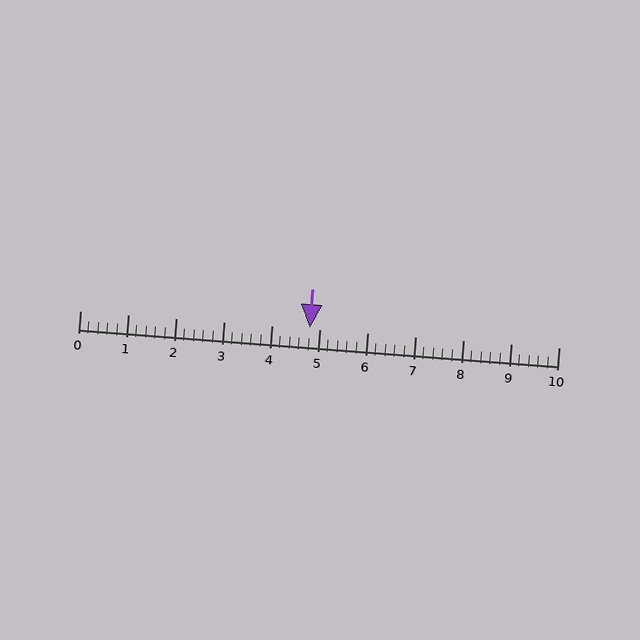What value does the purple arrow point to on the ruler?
The purple arrow points to approximately 4.8.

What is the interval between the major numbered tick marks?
The major tick marks are spaced 1 units apart.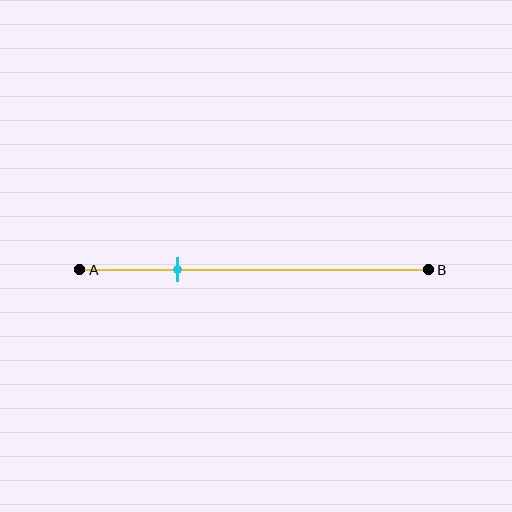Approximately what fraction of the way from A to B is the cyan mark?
The cyan mark is approximately 30% of the way from A to B.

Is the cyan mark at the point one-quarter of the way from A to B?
Yes, the mark is approximately at the one-quarter point.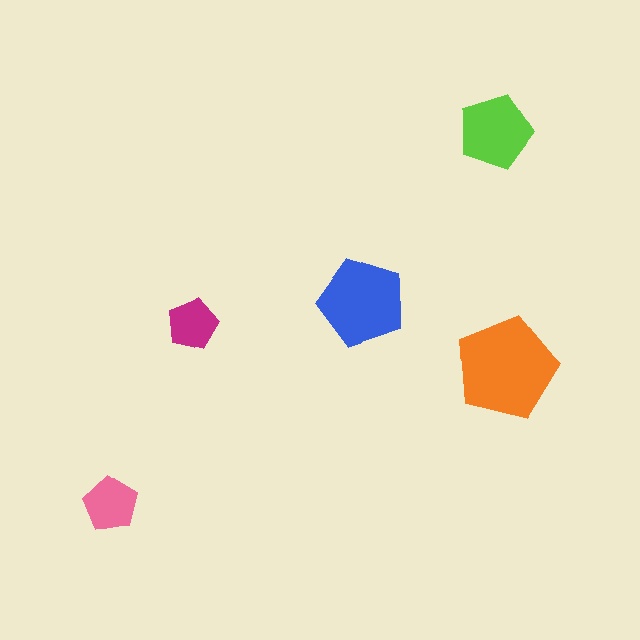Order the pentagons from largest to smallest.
the orange one, the blue one, the lime one, the pink one, the magenta one.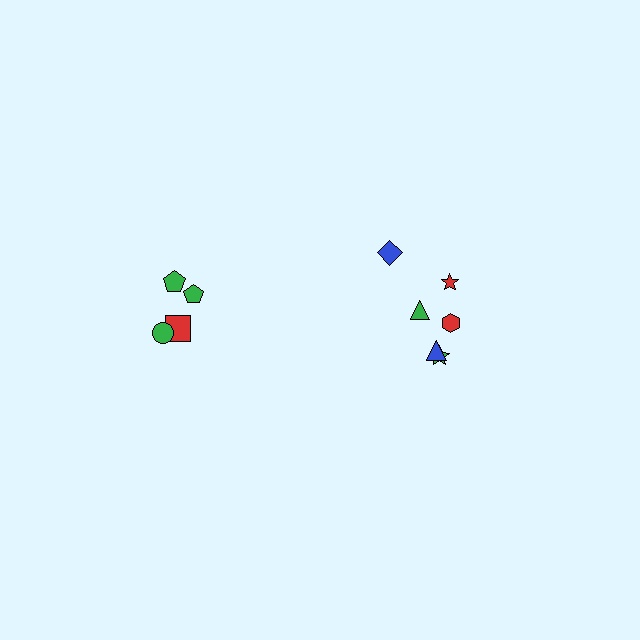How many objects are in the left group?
There are 4 objects.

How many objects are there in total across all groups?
There are 10 objects.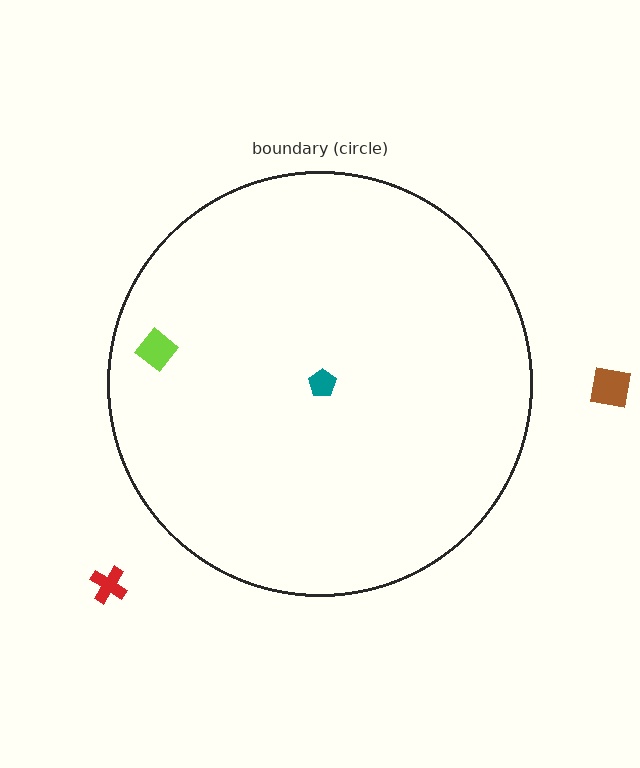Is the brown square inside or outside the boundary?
Outside.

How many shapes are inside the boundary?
2 inside, 2 outside.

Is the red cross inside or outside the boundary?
Outside.